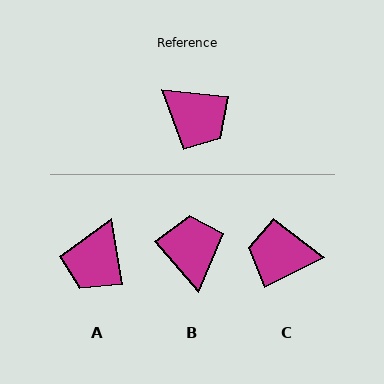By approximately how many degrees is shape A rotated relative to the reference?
Approximately 74 degrees clockwise.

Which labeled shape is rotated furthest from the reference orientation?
C, about 147 degrees away.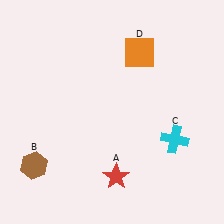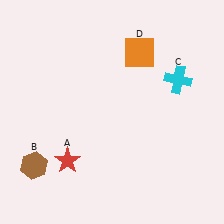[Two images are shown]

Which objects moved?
The objects that moved are: the red star (A), the cyan cross (C).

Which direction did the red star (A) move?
The red star (A) moved left.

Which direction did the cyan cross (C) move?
The cyan cross (C) moved up.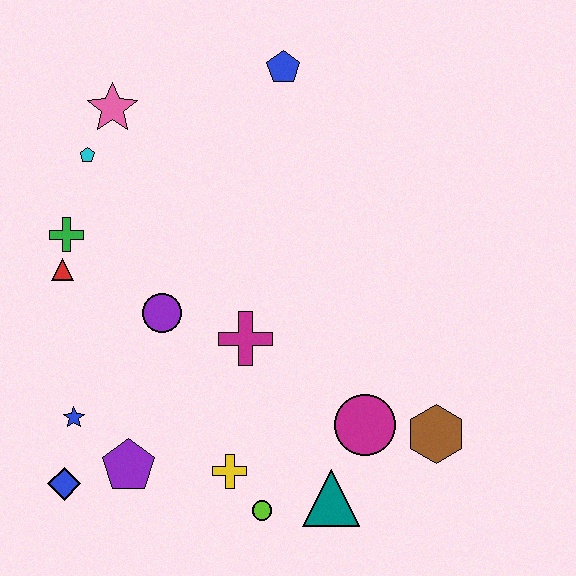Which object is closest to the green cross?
The red triangle is closest to the green cross.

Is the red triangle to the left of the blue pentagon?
Yes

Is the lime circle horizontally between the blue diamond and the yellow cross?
No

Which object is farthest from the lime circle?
The blue pentagon is farthest from the lime circle.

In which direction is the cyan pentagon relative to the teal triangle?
The cyan pentagon is above the teal triangle.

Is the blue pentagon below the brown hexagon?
No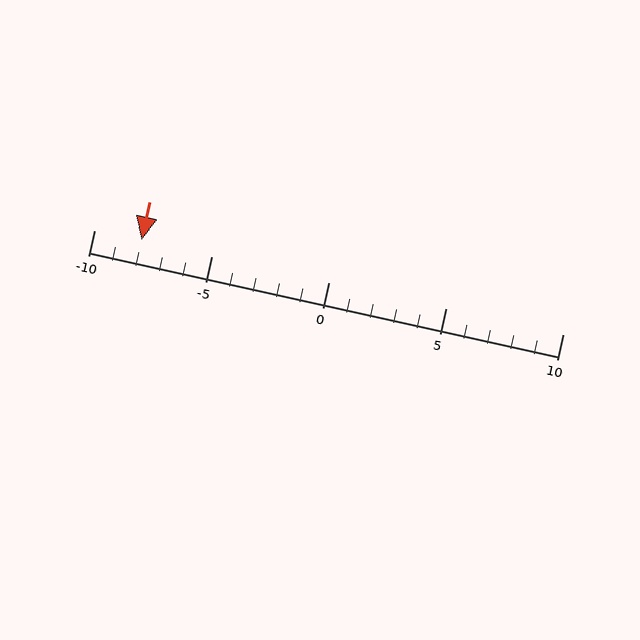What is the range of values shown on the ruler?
The ruler shows values from -10 to 10.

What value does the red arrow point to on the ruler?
The red arrow points to approximately -8.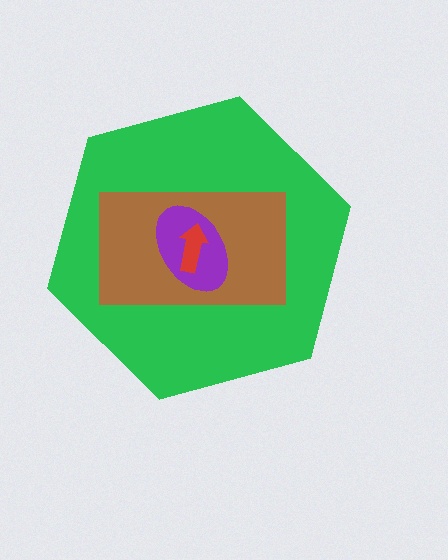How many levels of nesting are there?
4.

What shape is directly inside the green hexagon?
The brown rectangle.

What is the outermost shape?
The green hexagon.